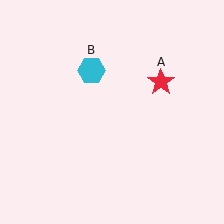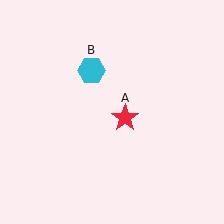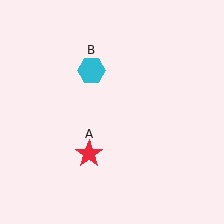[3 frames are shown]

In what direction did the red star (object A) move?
The red star (object A) moved down and to the left.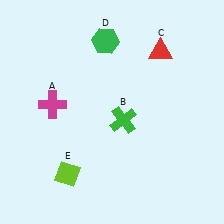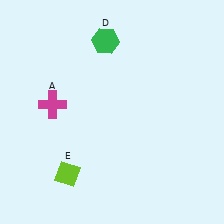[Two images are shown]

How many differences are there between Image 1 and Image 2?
There are 2 differences between the two images.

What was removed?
The red triangle (C), the green cross (B) were removed in Image 2.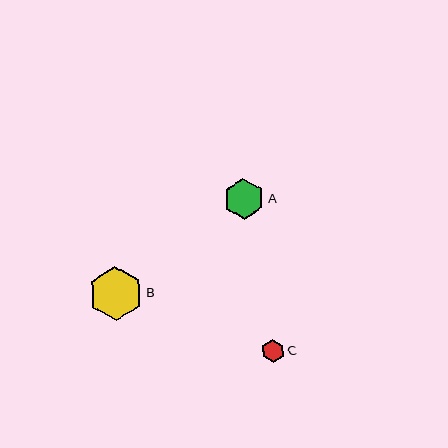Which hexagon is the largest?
Hexagon B is the largest with a size of approximately 54 pixels.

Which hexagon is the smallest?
Hexagon C is the smallest with a size of approximately 24 pixels.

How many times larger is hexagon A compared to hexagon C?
Hexagon A is approximately 1.7 times the size of hexagon C.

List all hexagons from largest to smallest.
From largest to smallest: B, A, C.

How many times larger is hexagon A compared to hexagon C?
Hexagon A is approximately 1.7 times the size of hexagon C.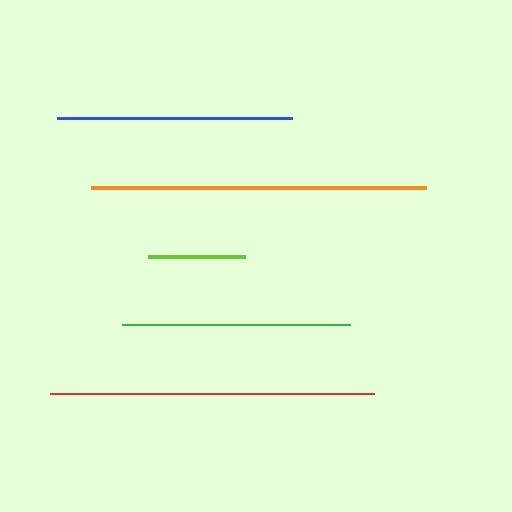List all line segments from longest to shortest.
From longest to shortest: orange, red, blue, green, lime.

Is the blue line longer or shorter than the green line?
The blue line is longer than the green line.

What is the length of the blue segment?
The blue segment is approximately 234 pixels long.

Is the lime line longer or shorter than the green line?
The green line is longer than the lime line.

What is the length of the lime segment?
The lime segment is approximately 97 pixels long.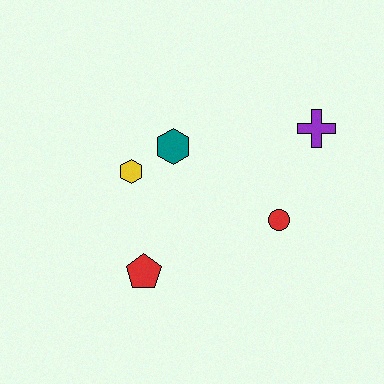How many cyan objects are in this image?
There are no cyan objects.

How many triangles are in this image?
There are no triangles.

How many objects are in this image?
There are 5 objects.